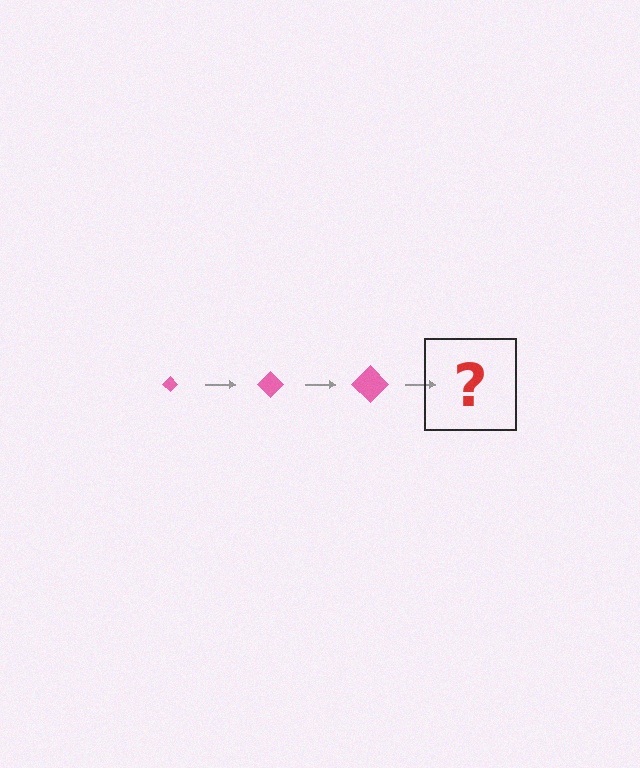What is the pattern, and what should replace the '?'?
The pattern is that the diamond gets progressively larger each step. The '?' should be a pink diamond, larger than the previous one.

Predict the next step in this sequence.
The next step is a pink diamond, larger than the previous one.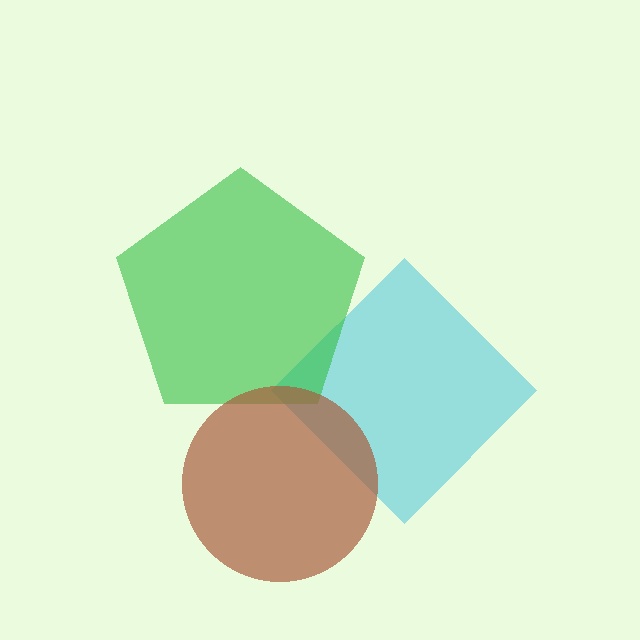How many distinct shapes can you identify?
There are 3 distinct shapes: a cyan diamond, a green pentagon, a brown circle.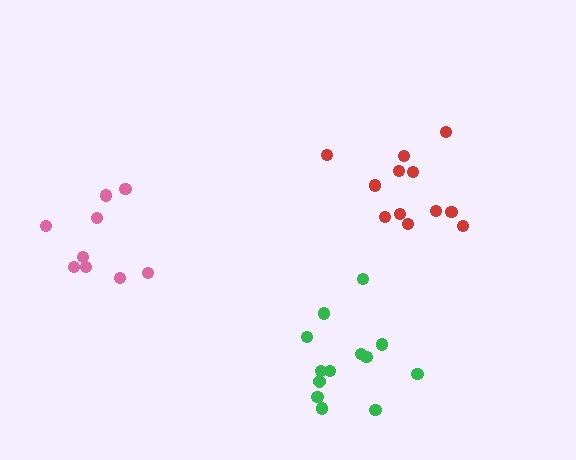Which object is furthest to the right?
The red cluster is rightmost.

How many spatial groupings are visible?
There are 3 spatial groupings.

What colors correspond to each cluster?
The clusters are colored: pink, green, red.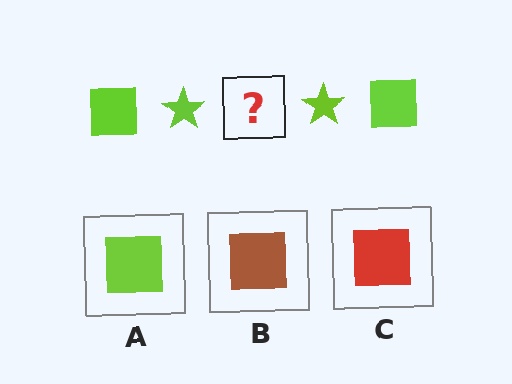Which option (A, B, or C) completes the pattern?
A.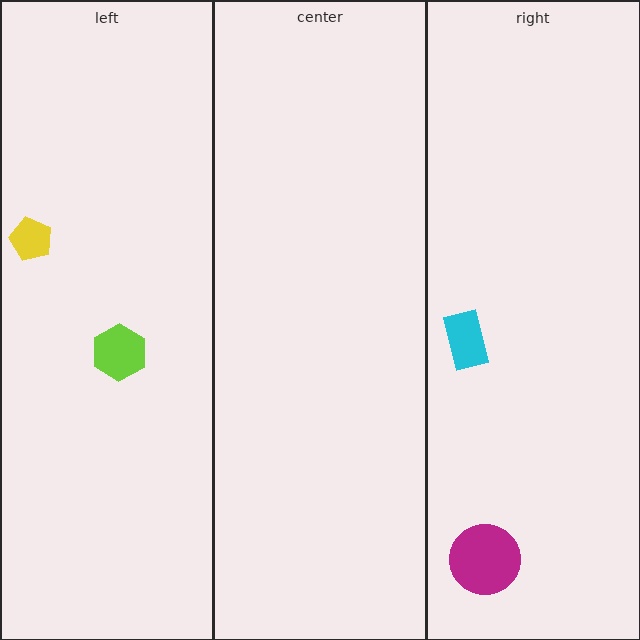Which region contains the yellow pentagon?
The left region.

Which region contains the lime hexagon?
The left region.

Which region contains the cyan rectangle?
The right region.